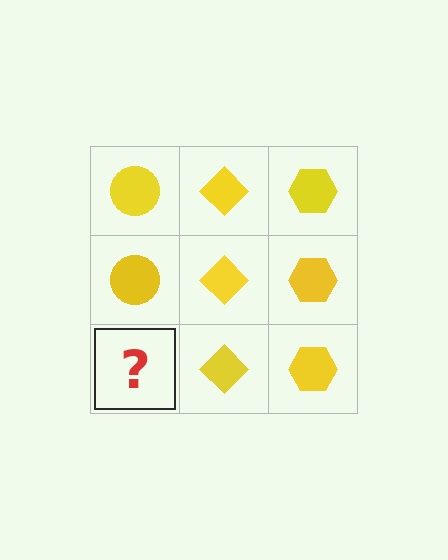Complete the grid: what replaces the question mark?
The question mark should be replaced with a yellow circle.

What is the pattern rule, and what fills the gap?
The rule is that each column has a consistent shape. The gap should be filled with a yellow circle.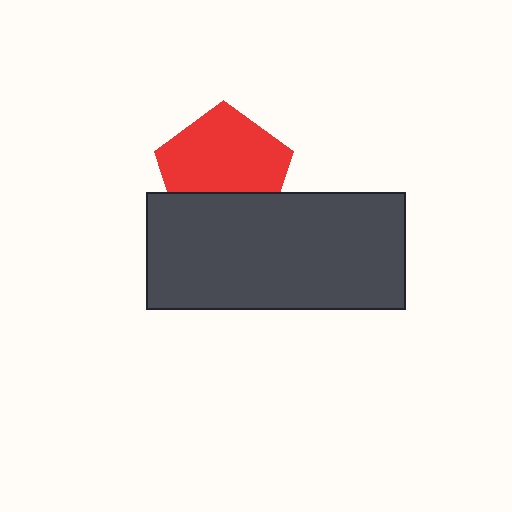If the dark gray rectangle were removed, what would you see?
You would see the complete red pentagon.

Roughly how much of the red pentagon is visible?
Most of it is visible (roughly 67%).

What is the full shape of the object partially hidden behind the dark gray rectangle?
The partially hidden object is a red pentagon.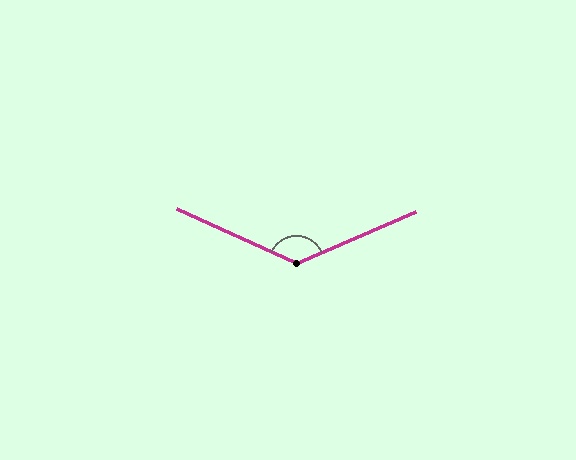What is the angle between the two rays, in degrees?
Approximately 132 degrees.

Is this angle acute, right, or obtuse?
It is obtuse.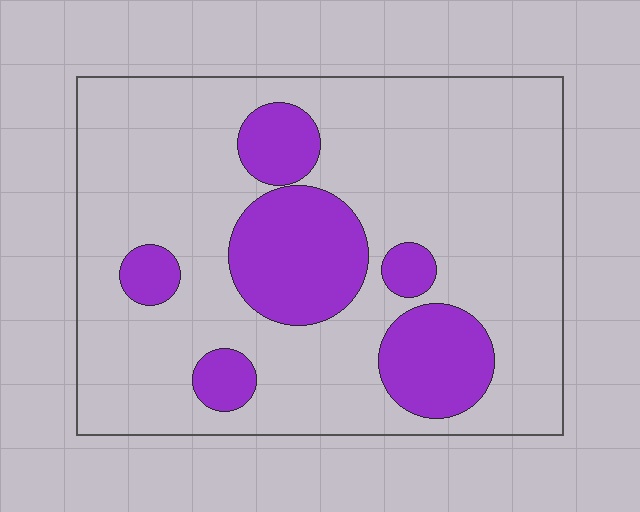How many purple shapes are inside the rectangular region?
6.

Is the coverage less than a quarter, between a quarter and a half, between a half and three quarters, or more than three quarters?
Less than a quarter.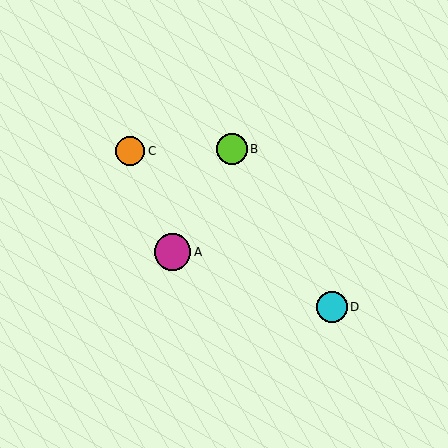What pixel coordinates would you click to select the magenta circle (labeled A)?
Click at (172, 252) to select the magenta circle A.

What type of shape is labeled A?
Shape A is a magenta circle.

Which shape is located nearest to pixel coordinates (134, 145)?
The orange circle (labeled C) at (130, 151) is nearest to that location.